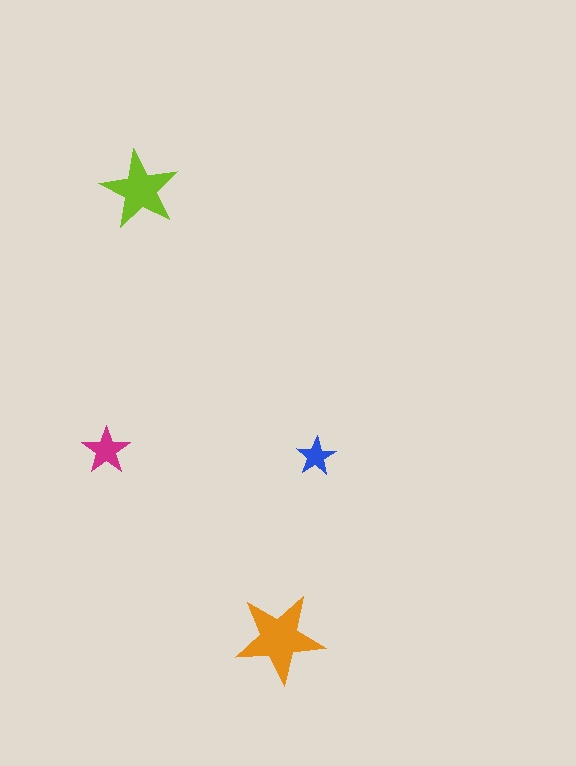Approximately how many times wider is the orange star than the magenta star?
About 2 times wider.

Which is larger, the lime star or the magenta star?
The lime one.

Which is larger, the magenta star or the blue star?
The magenta one.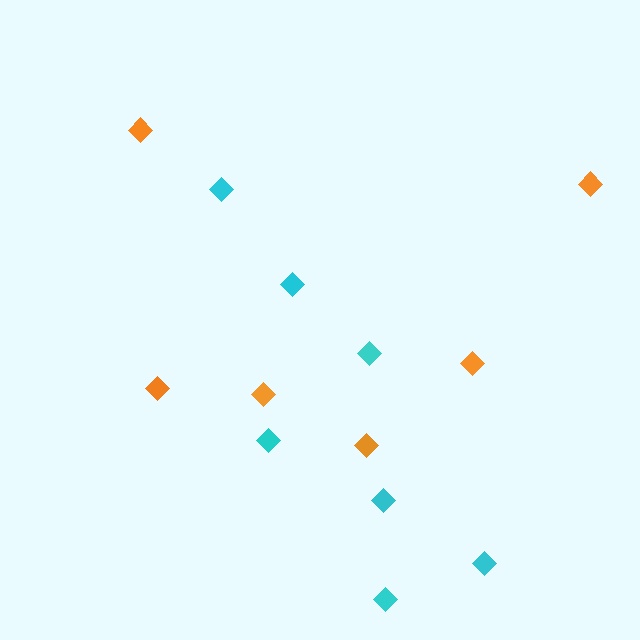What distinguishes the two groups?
There are 2 groups: one group of orange diamonds (6) and one group of cyan diamonds (7).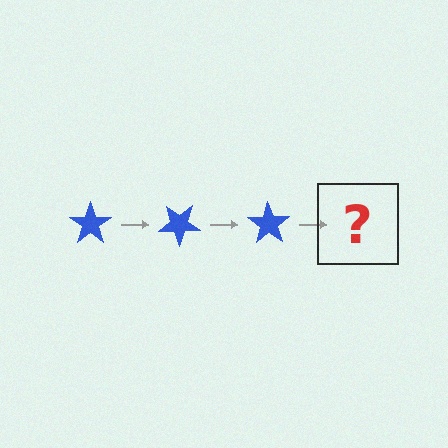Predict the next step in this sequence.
The next step is a blue star rotated 105 degrees.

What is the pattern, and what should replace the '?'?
The pattern is that the star rotates 35 degrees each step. The '?' should be a blue star rotated 105 degrees.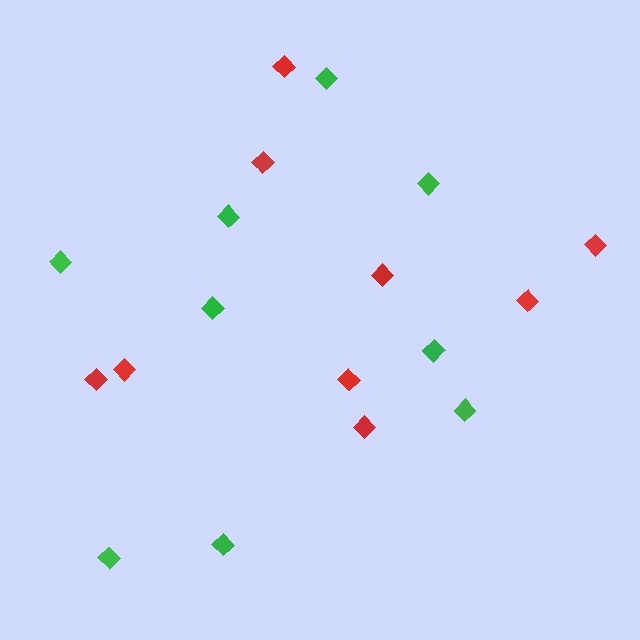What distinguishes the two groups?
There are 2 groups: one group of green diamonds (9) and one group of red diamonds (9).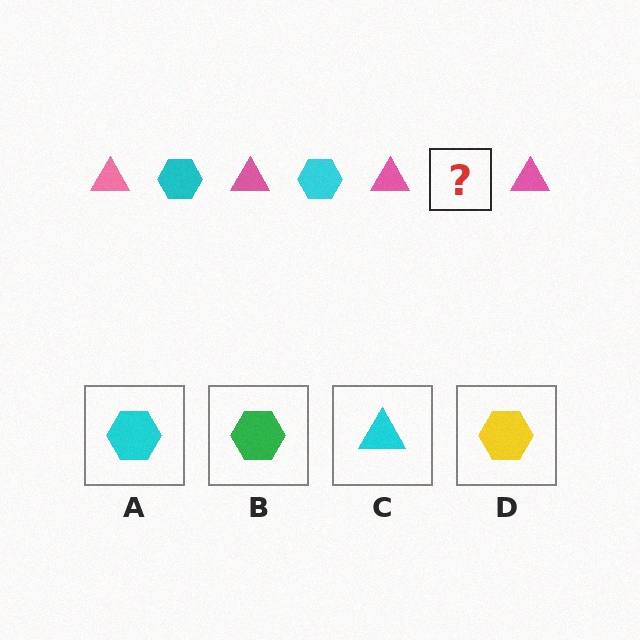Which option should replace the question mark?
Option A.